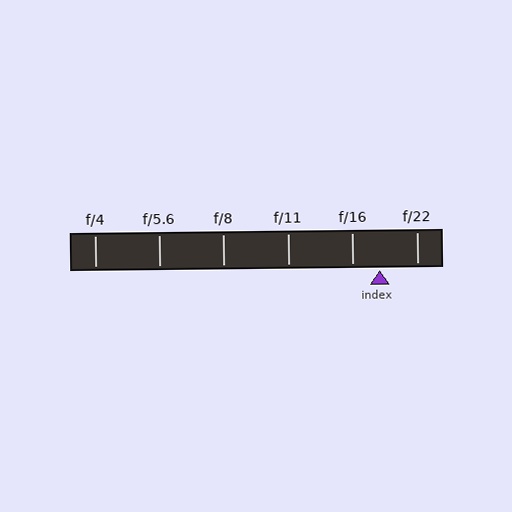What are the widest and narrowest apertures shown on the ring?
The widest aperture shown is f/4 and the narrowest is f/22.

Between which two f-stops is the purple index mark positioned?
The index mark is between f/16 and f/22.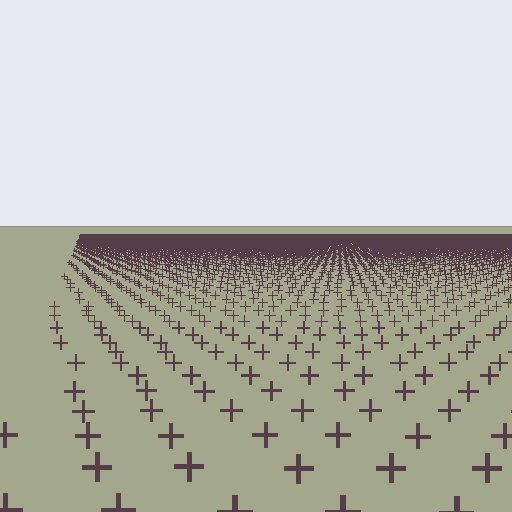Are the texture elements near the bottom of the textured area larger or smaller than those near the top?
Larger. Near the bottom, elements are closer to the viewer and appear at a bigger on-screen size.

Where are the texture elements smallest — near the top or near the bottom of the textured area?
Near the top.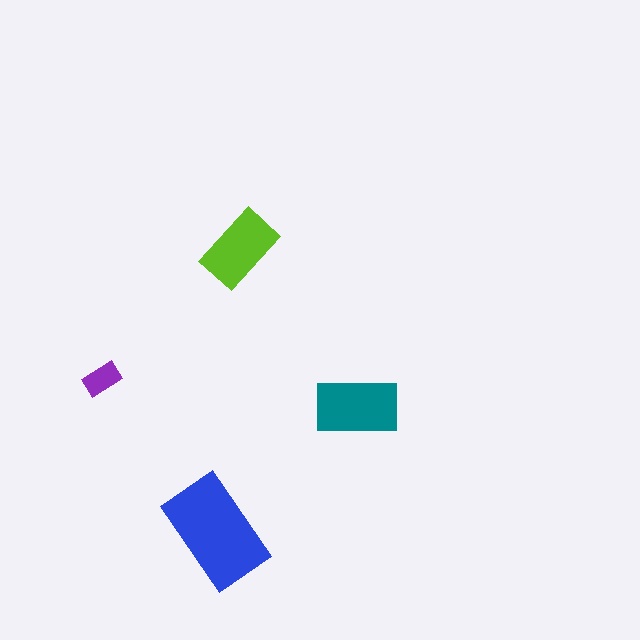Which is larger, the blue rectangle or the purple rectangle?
The blue one.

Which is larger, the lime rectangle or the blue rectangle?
The blue one.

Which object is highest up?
The lime rectangle is topmost.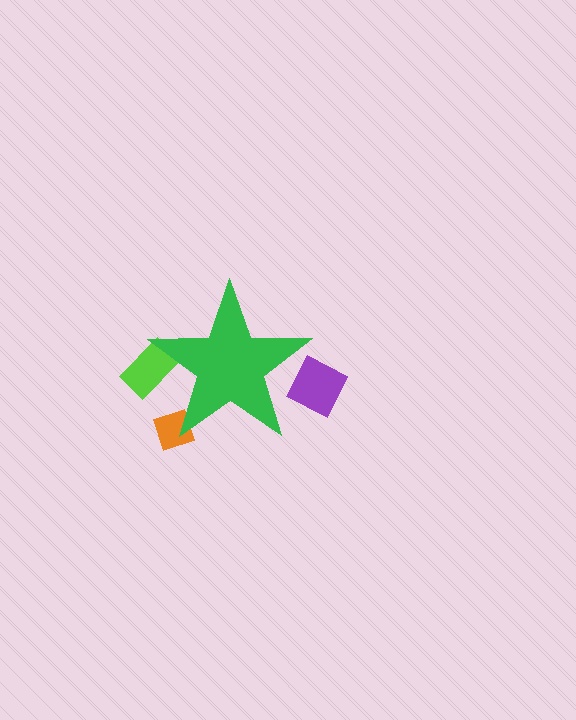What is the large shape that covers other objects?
A green star.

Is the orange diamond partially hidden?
Yes, the orange diamond is partially hidden behind the green star.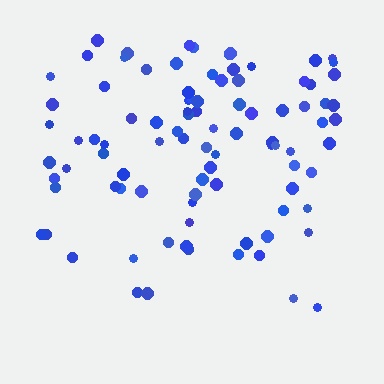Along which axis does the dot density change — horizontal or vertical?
Vertical.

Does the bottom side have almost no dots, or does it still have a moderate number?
Still a moderate number, just noticeably fewer than the top.